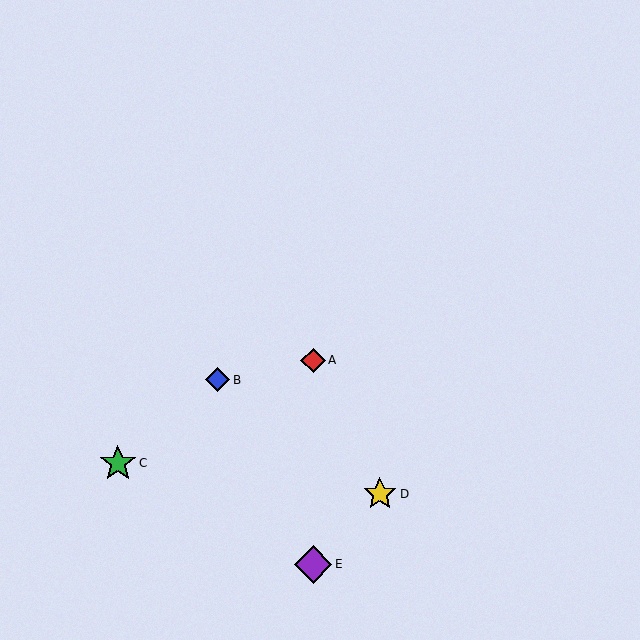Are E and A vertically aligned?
Yes, both are at x≈313.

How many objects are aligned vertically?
2 objects (A, E) are aligned vertically.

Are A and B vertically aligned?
No, A is at x≈313 and B is at x≈218.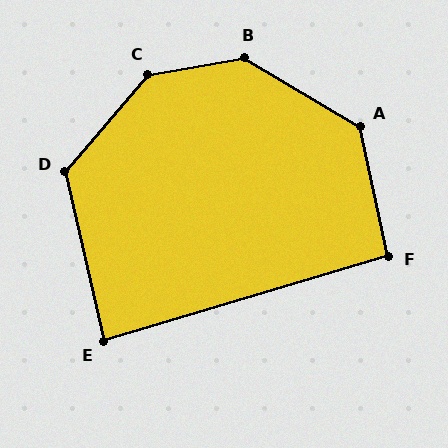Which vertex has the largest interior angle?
C, at approximately 140 degrees.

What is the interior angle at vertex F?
Approximately 94 degrees (approximately right).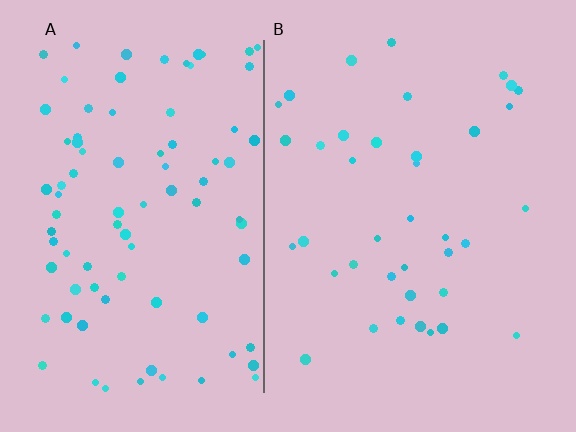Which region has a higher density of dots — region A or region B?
A (the left).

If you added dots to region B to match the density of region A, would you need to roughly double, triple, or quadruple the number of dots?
Approximately double.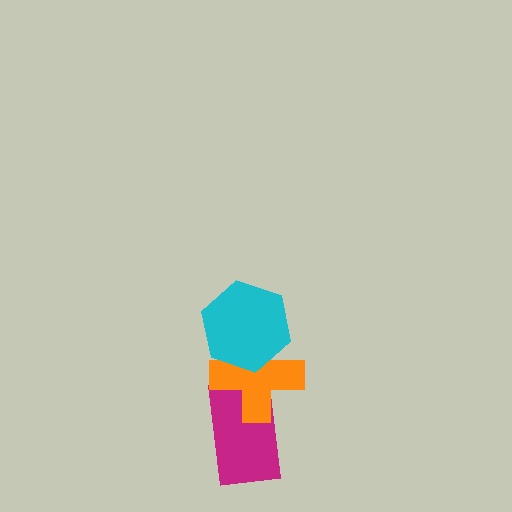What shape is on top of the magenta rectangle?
The orange cross is on top of the magenta rectangle.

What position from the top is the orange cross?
The orange cross is 2nd from the top.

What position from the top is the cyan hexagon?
The cyan hexagon is 1st from the top.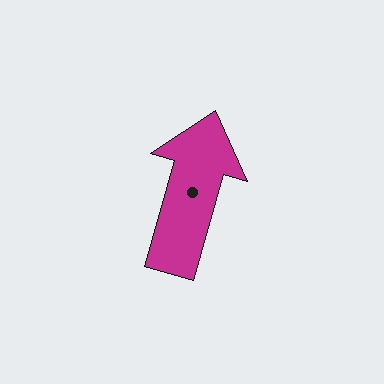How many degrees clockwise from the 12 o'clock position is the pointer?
Approximately 16 degrees.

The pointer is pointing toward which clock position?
Roughly 1 o'clock.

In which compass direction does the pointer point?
North.